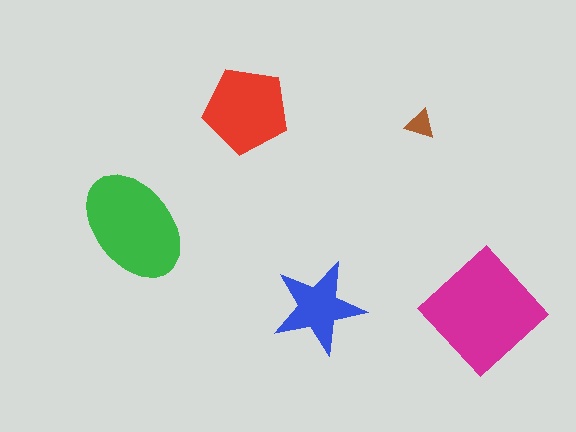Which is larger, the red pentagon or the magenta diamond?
The magenta diamond.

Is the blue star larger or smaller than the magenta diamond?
Smaller.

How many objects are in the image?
There are 5 objects in the image.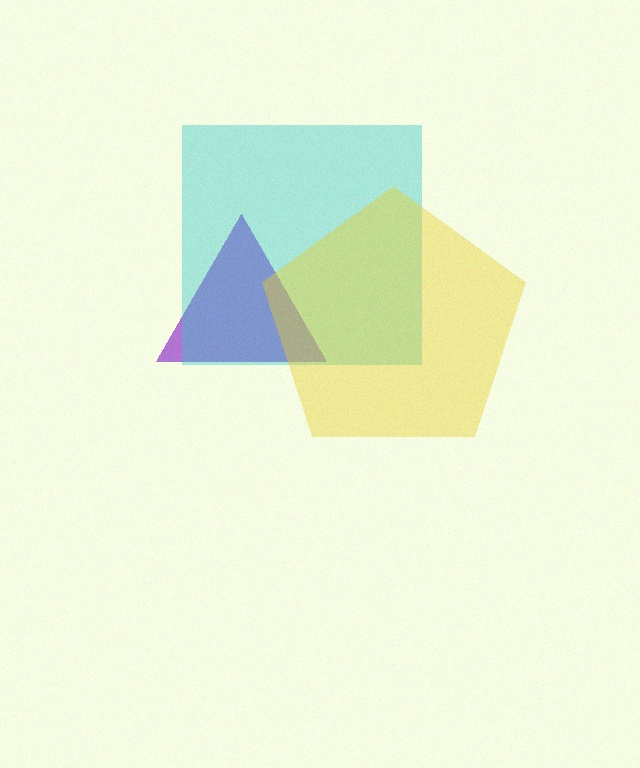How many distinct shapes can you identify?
There are 3 distinct shapes: a purple triangle, a cyan square, a yellow pentagon.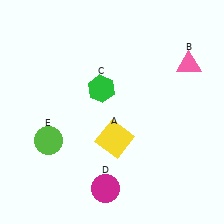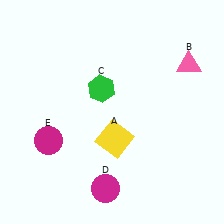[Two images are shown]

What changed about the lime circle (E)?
In Image 1, E is lime. In Image 2, it changed to magenta.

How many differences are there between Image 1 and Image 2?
There is 1 difference between the two images.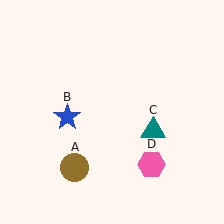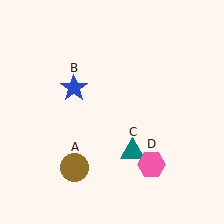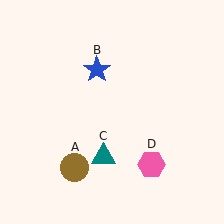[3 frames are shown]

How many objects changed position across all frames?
2 objects changed position: blue star (object B), teal triangle (object C).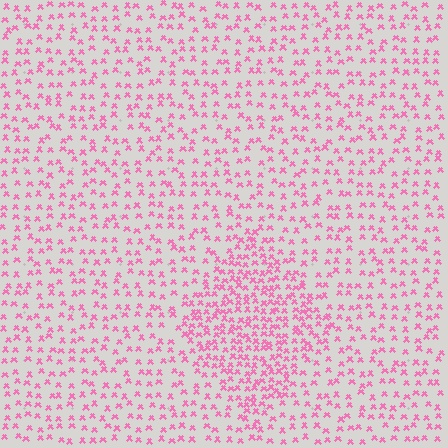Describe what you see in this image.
The image contains small pink elements arranged at two different densities. A diamond-shaped region is visible where the elements are more densely packed than the surrounding area.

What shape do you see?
I see a diamond.